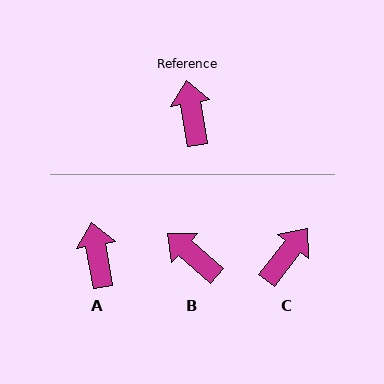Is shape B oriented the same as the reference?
No, it is off by about 39 degrees.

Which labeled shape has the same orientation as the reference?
A.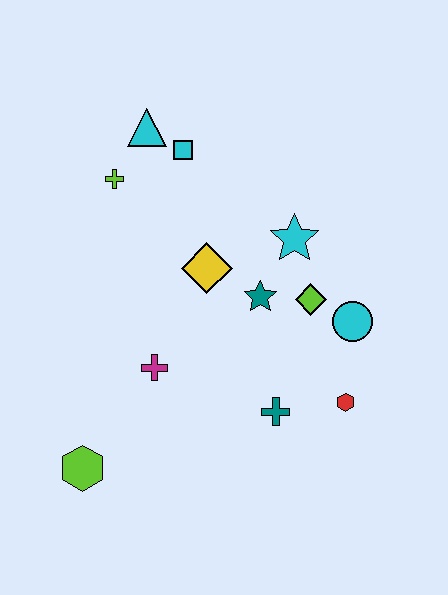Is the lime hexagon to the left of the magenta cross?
Yes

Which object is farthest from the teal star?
The lime hexagon is farthest from the teal star.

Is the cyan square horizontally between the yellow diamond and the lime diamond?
No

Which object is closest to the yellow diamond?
The teal star is closest to the yellow diamond.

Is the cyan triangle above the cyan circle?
Yes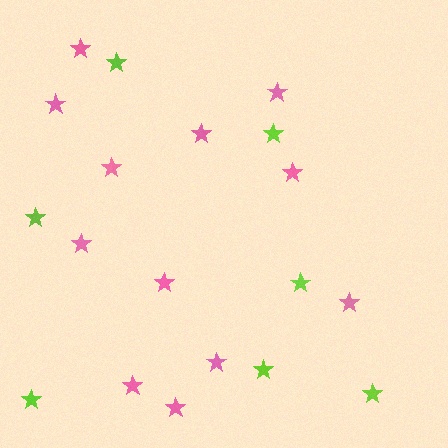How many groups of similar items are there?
There are 2 groups: one group of pink stars (12) and one group of lime stars (7).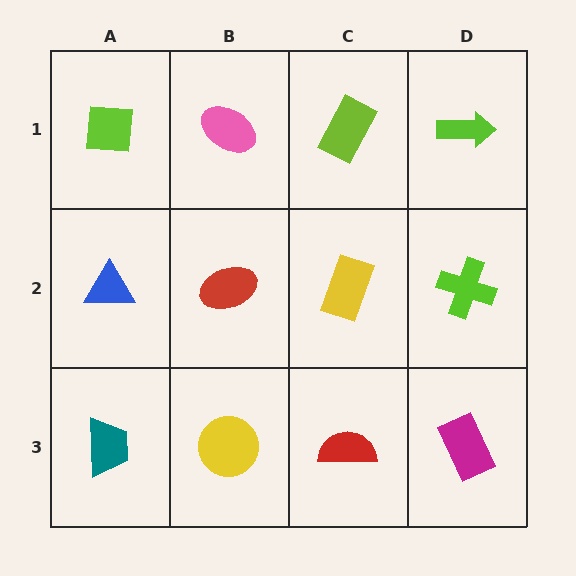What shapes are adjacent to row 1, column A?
A blue triangle (row 2, column A), a pink ellipse (row 1, column B).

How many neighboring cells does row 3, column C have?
3.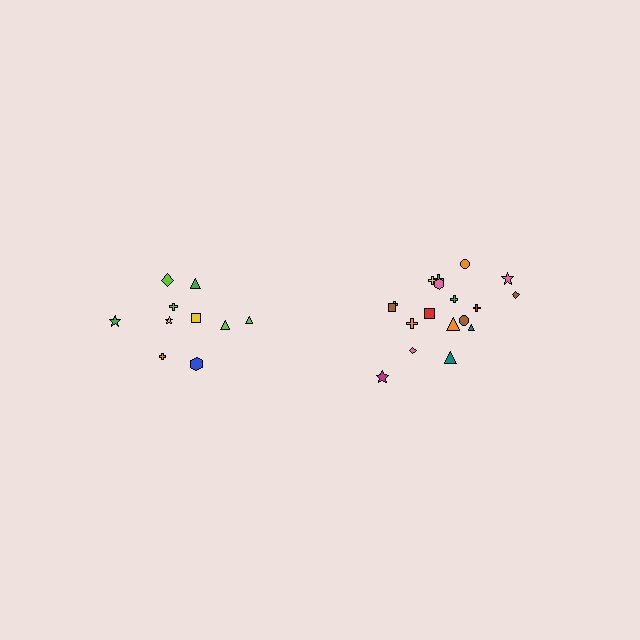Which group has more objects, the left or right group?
The right group.